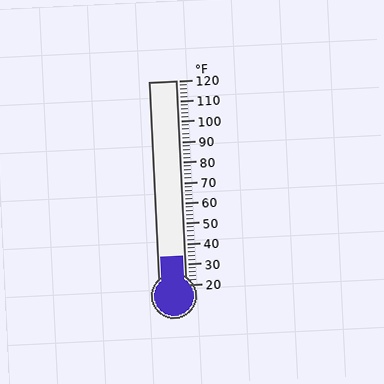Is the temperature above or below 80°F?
The temperature is below 80°F.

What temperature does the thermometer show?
The thermometer shows approximately 34°F.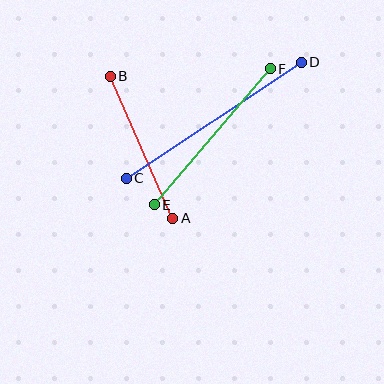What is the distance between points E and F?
The distance is approximately 179 pixels.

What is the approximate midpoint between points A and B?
The midpoint is at approximately (142, 147) pixels.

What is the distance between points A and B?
The distance is approximately 155 pixels.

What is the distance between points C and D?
The distance is approximately 210 pixels.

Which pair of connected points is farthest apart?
Points C and D are farthest apart.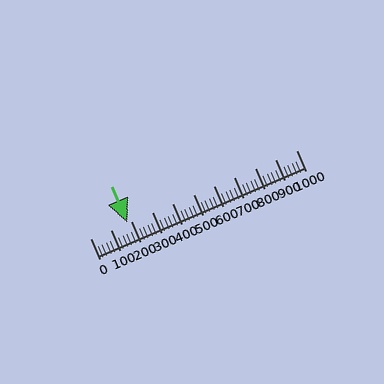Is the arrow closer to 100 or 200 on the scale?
The arrow is closer to 200.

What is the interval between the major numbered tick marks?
The major tick marks are spaced 100 units apart.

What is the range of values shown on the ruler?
The ruler shows values from 0 to 1000.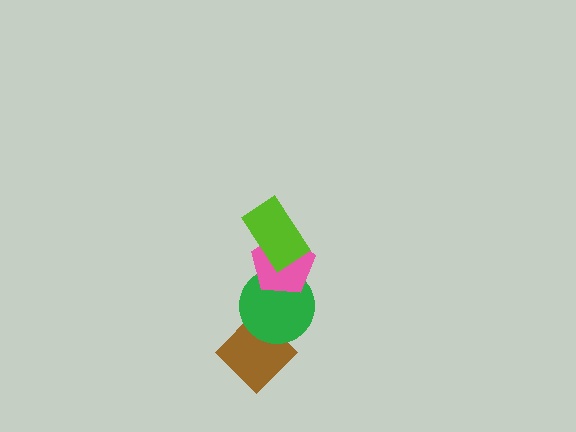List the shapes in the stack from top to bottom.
From top to bottom: the lime rectangle, the pink pentagon, the green circle, the brown diamond.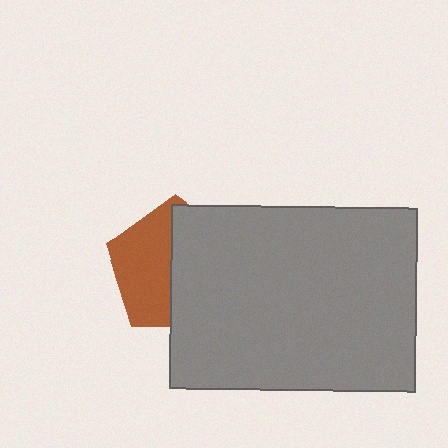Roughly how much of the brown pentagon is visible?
About half of it is visible (roughly 47%).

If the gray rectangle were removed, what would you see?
You would see the complete brown pentagon.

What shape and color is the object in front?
The object in front is a gray rectangle.